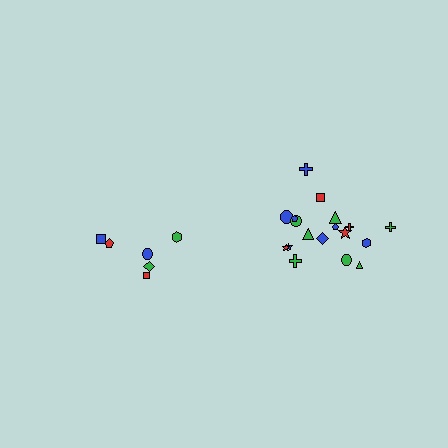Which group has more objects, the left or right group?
The right group.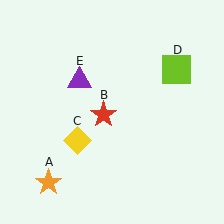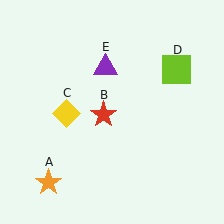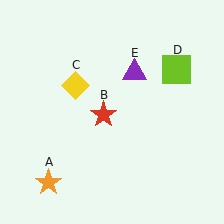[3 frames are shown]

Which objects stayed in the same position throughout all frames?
Orange star (object A) and red star (object B) and lime square (object D) remained stationary.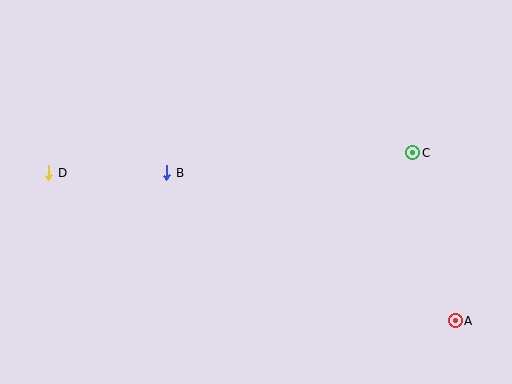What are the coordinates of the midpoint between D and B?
The midpoint between D and B is at (108, 173).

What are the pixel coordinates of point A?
Point A is at (455, 321).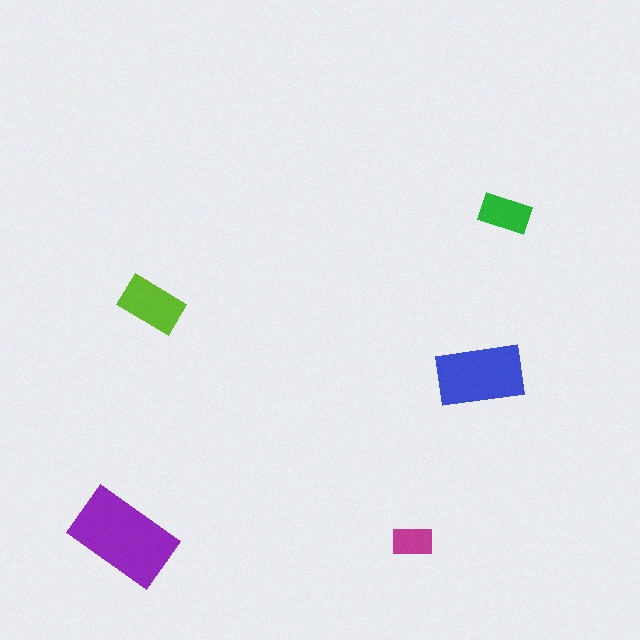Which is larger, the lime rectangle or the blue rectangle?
The blue one.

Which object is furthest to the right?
The green rectangle is rightmost.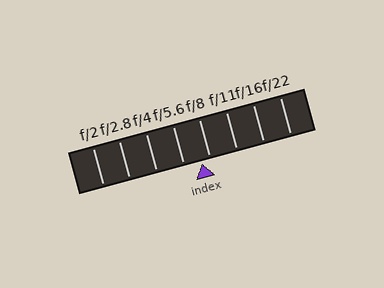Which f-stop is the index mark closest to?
The index mark is closest to f/8.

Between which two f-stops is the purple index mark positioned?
The index mark is between f/5.6 and f/8.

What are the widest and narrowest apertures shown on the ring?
The widest aperture shown is f/2 and the narrowest is f/22.